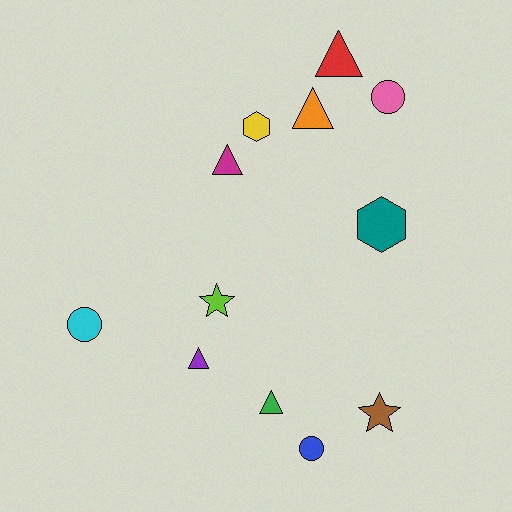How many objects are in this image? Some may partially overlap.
There are 12 objects.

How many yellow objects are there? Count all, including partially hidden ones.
There is 1 yellow object.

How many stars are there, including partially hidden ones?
There are 2 stars.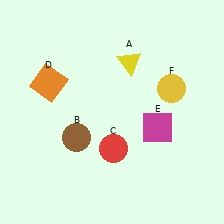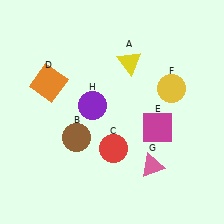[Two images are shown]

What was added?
A pink triangle (G), a purple circle (H) were added in Image 2.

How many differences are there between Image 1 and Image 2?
There are 2 differences between the two images.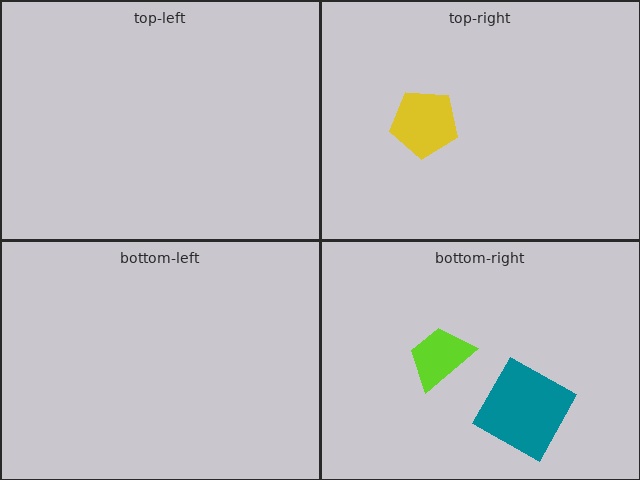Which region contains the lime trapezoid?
The bottom-right region.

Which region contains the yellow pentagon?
The top-right region.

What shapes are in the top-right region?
The yellow pentagon.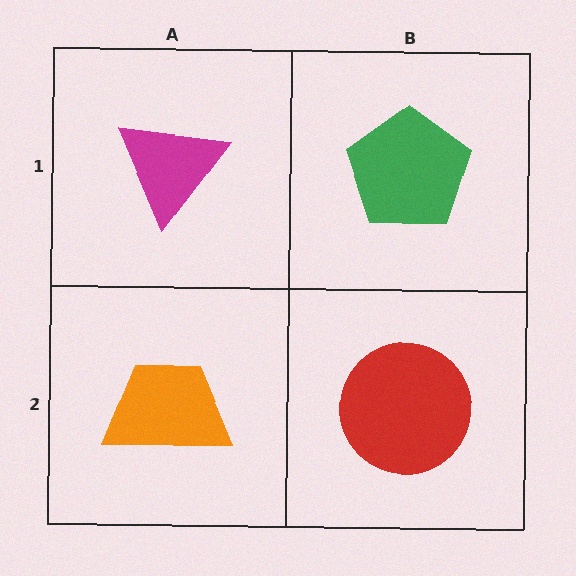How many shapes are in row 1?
2 shapes.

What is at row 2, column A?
An orange trapezoid.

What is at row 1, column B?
A green pentagon.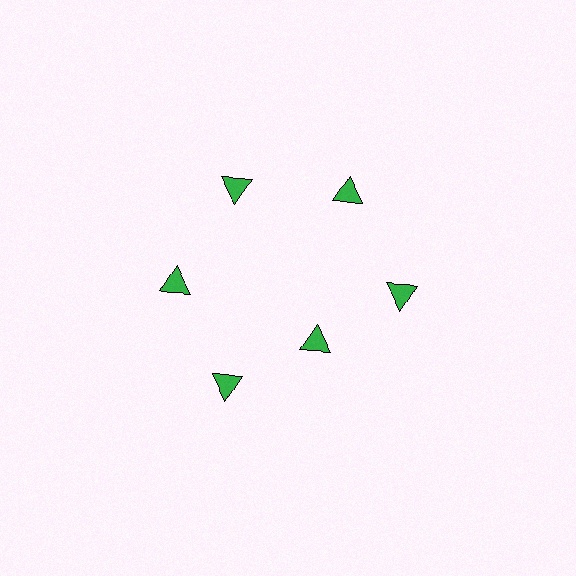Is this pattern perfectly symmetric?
No. The 6 green triangles are arranged in a ring, but one element near the 5 o'clock position is pulled inward toward the center, breaking the 6-fold rotational symmetry.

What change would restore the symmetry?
The symmetry would be restored by moving it outward, back onto the ring so that all 6 triangles sit at equal angles and equal distance from the center.